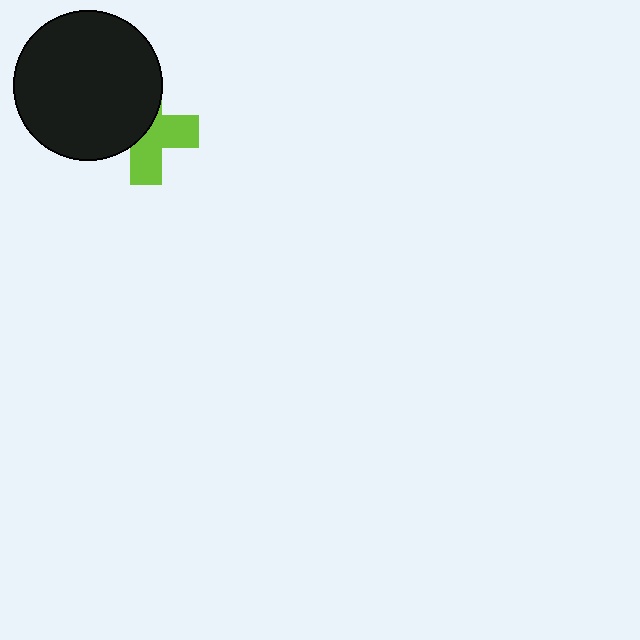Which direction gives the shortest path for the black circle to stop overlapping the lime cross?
Moving toward the upper-left gives the shortest separation.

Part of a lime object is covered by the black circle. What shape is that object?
It is a cross.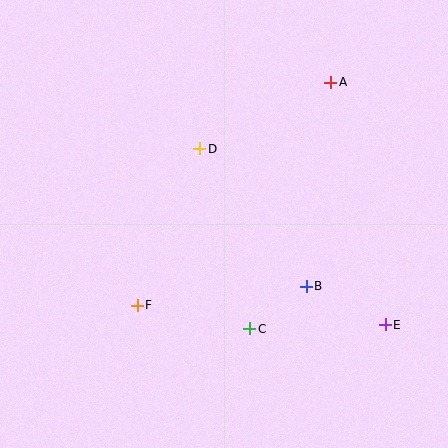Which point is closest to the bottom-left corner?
Point F is closest to the bottom-left corner.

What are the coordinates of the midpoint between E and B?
The midpoint between E and B is at (346, 305).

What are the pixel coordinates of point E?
Point E is at (385, 325).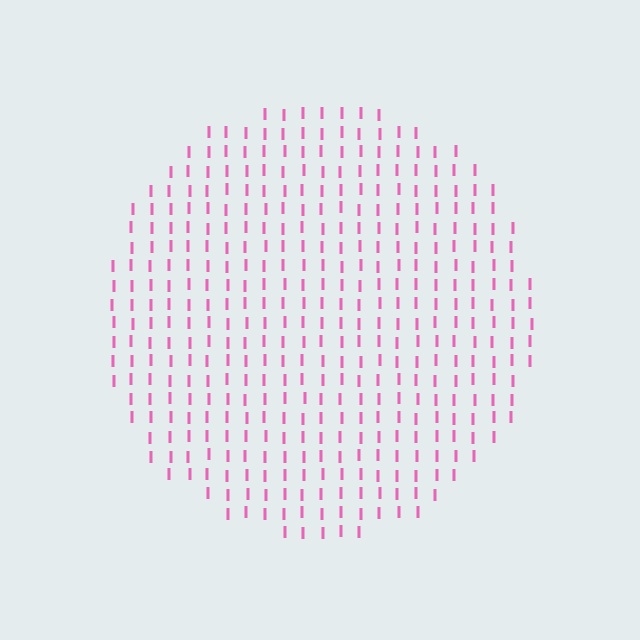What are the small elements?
The small elements are letter I's.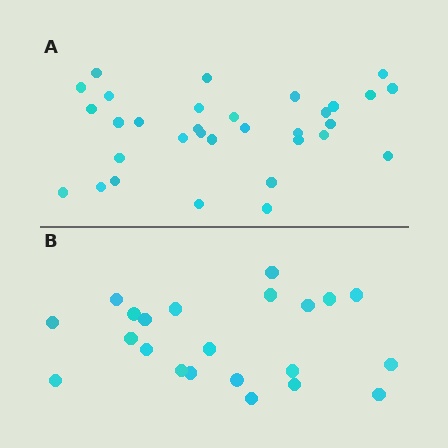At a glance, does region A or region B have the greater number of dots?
Region A (the top region) has more dots.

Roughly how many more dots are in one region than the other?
Region A has roughly 10 or so more dots than region B.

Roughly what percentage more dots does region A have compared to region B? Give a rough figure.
About 45% more.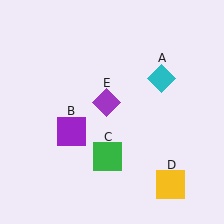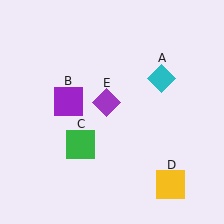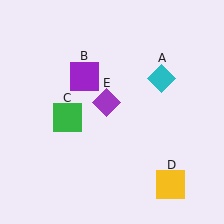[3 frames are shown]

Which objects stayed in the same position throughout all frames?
Cyan diamond (object A) and yellow square (object D) and purple diamond (object E) remained stationary.